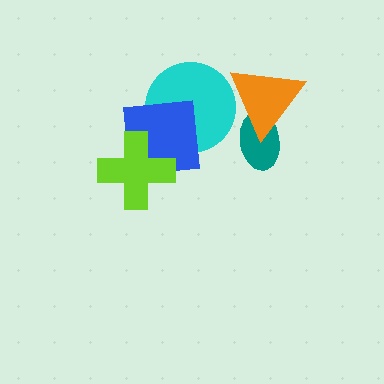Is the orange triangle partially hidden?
No, no other shape covers it.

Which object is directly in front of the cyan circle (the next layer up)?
The blue square is directly in front of the cyan circle.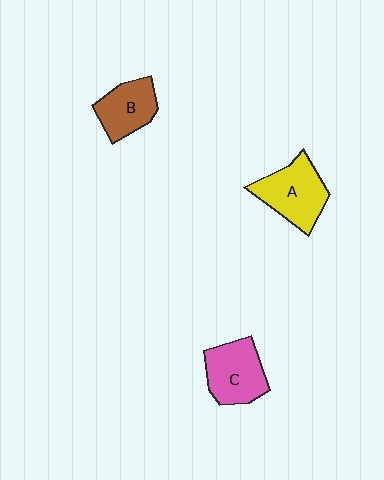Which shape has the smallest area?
Shape B (brown).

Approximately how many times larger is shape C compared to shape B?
Approximately 1.2 times.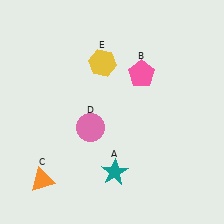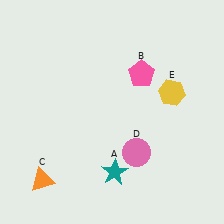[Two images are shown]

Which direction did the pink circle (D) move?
The pink circle (D) moved right.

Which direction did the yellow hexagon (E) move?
The yellow hexagon (E) moved right.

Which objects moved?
The objects that moved are: the pink circle (D), the yellow hexagon (E).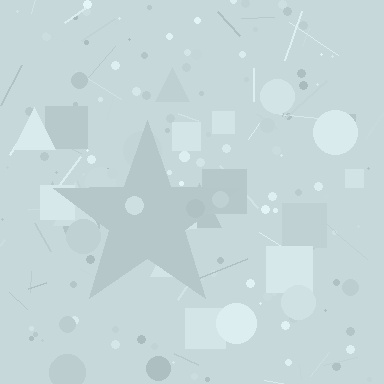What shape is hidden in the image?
A star is hidden in the image.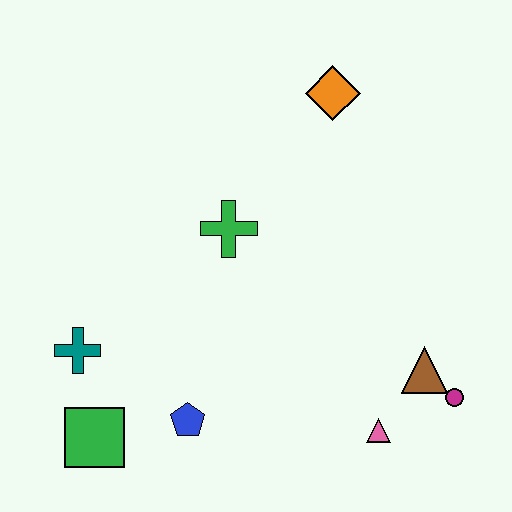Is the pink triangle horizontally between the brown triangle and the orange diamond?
Yes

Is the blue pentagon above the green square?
Yes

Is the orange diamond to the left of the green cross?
No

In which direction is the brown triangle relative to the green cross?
The brown triangle is to the right of the green cross.